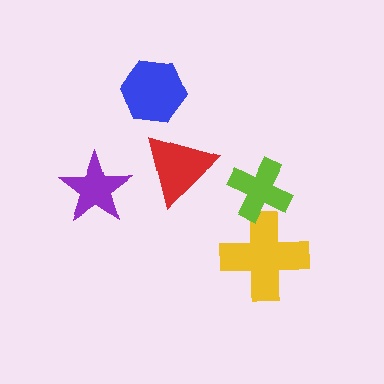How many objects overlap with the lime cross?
1 object overlaps with the lime cross.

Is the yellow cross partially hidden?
Yes, it is partially covered by another shape.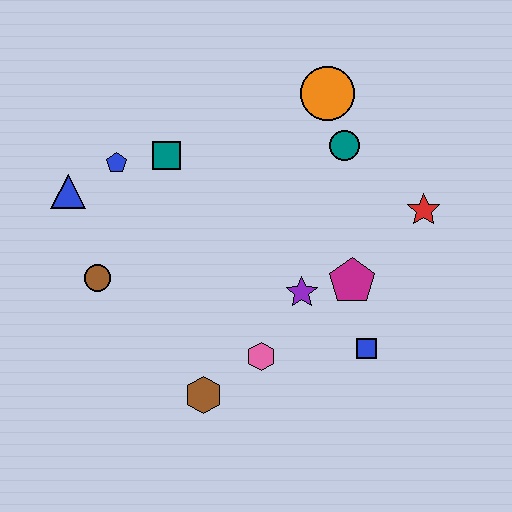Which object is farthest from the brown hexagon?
The orange circle is farthest from the brown hexagon.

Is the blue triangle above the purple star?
Yes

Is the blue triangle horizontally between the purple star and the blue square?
No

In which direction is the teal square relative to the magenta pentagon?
The teal square is to the left of the magenta pentagon.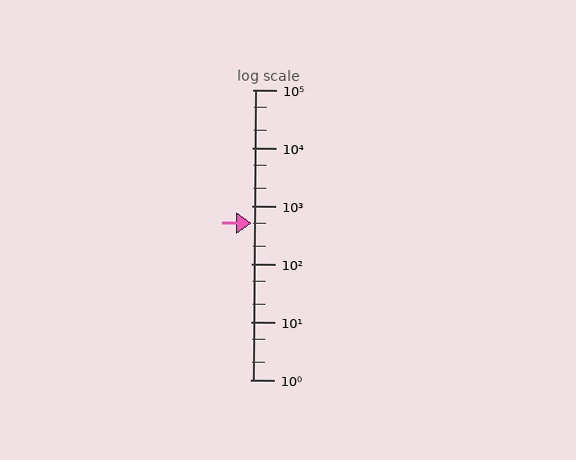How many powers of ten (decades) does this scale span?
The scale spans 5 decades, from 1 to 100000.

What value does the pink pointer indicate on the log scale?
The pointer indicates approximately 500.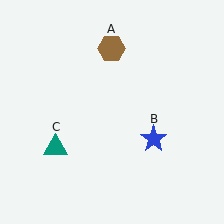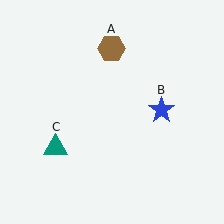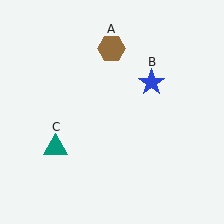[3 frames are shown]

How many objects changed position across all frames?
1 object changed position: blue star (object B).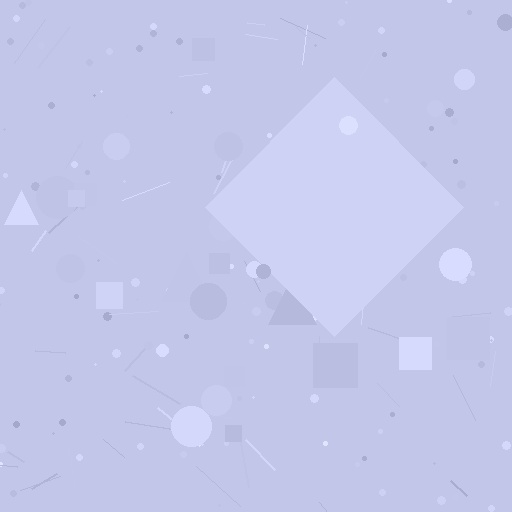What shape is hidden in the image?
A diamond is hidden in the image.